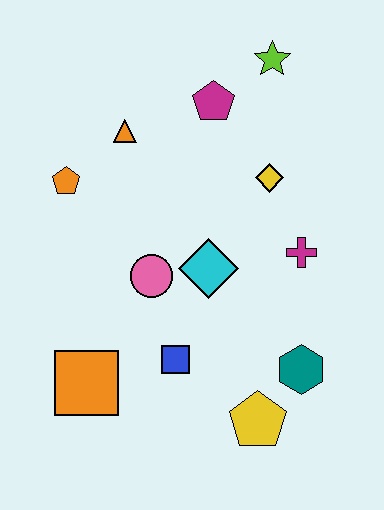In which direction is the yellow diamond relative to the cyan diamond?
The yellow diamond is above the cyan diamond.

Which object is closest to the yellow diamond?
The magenta cross is closest to the yellow diamond.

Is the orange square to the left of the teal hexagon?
Yes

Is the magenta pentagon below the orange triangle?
No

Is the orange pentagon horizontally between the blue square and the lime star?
No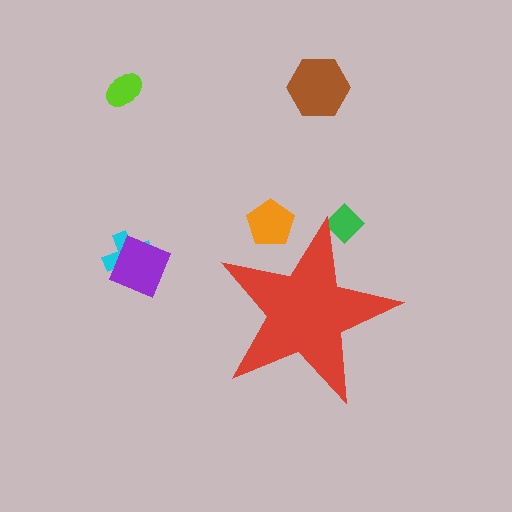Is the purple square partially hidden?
No, the purple square is fully visible.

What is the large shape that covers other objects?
A red star.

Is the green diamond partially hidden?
Yes, the green diamond is partially hidden behind the red star.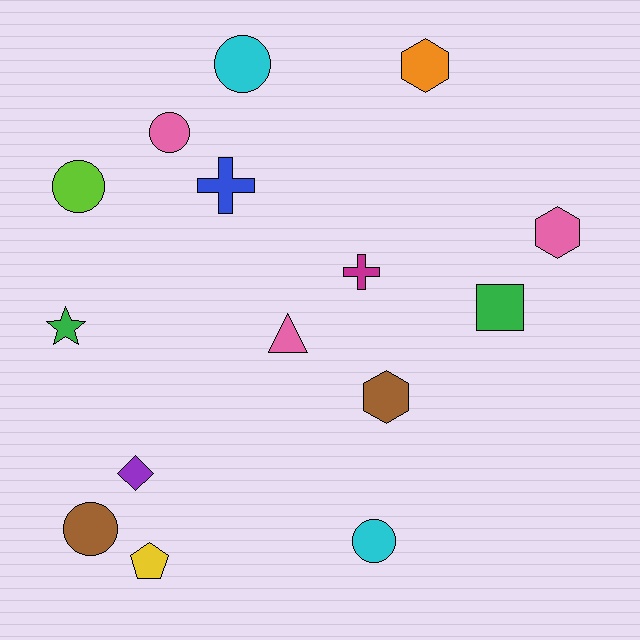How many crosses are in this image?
There are 2 crosses.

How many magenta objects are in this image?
There is 1 magenta object.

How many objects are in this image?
There are 15 objects.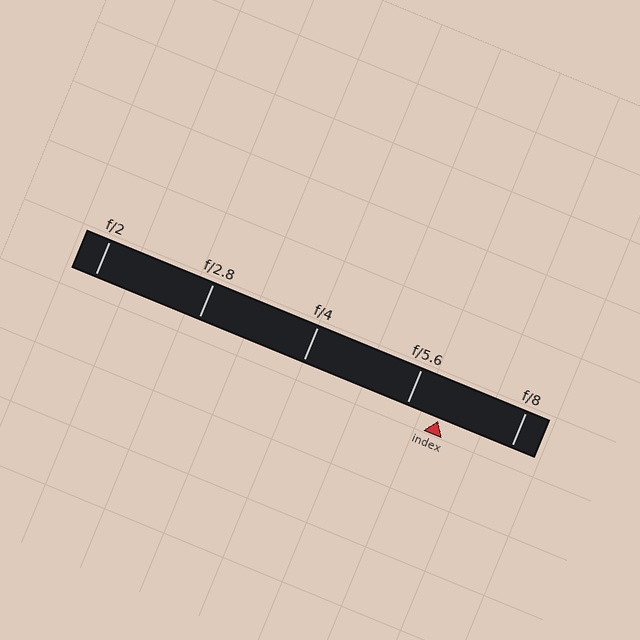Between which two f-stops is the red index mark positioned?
The index mark is between f/5.6 and f/8.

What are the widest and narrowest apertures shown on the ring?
The widest aperture shown is f/2 and the narrowest is f/8.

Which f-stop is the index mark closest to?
The index mark is closest to f/5.6.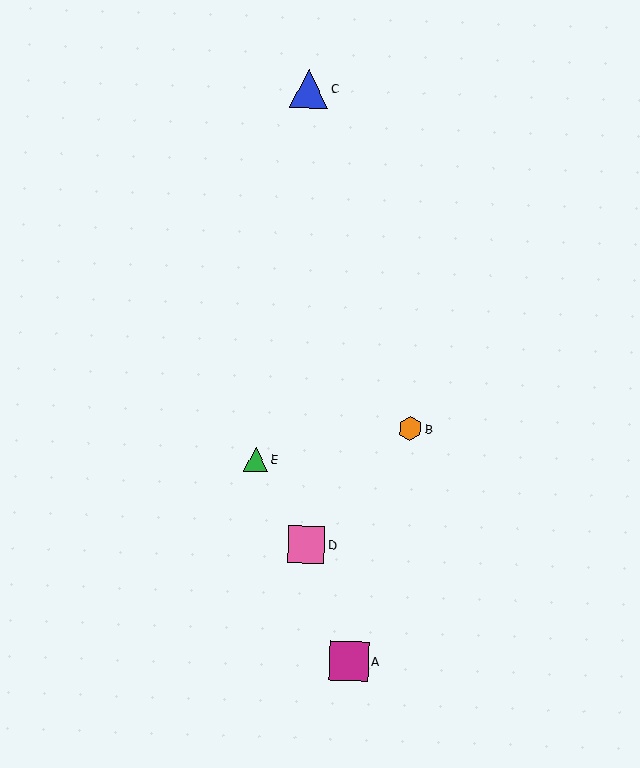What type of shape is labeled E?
Shape E is a green triangle.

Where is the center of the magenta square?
The center of the magenta square is at (349, 661).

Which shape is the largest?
The magenta square (labeled A) is the largest.